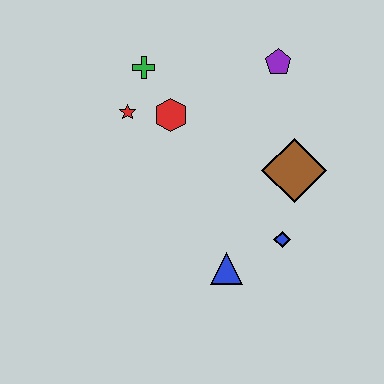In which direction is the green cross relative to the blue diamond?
The green cross is above the blue diamond.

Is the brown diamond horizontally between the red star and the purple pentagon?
No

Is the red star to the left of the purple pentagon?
Yes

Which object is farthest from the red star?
The blue diamond is farthest from the red star.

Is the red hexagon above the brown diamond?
Yes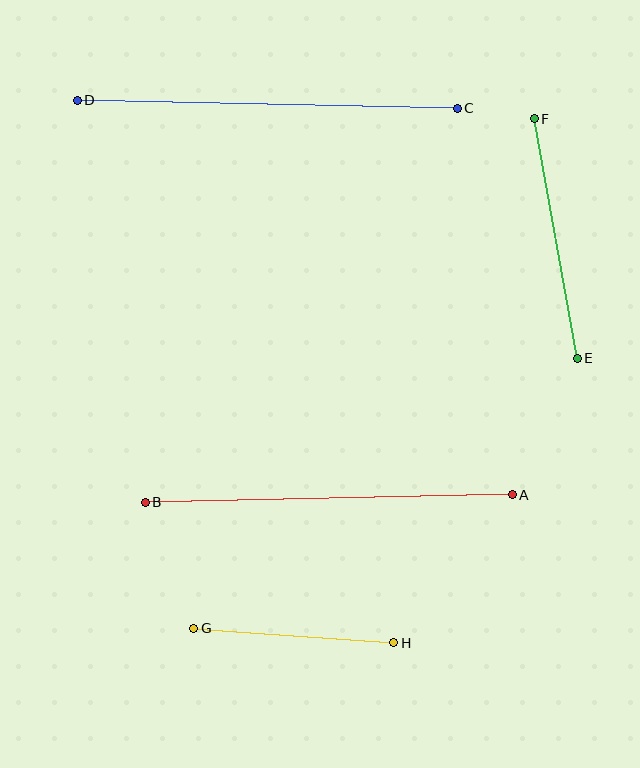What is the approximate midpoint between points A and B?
The midpoint is at approximately (329, 498) pixels.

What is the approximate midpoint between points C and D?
The midpoint is at approximately (267, 104) pixels.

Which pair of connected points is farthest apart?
Points C and D are farthest apart.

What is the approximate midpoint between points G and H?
The midpoint is at approximately (294, 635) pixels.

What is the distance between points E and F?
The distance is approximately 243 pixels.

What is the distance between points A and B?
The distance is approximately 367 pixels.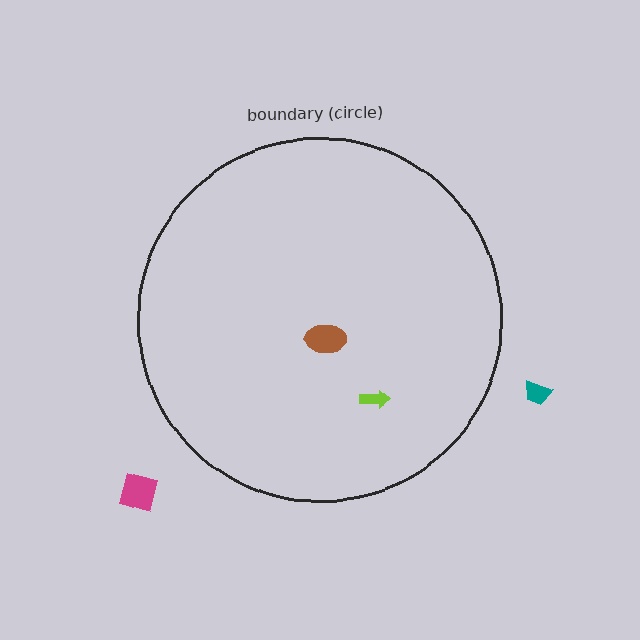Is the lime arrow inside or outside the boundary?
Inside.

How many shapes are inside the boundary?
2 inside, 2 outside.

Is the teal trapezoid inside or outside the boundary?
Outside.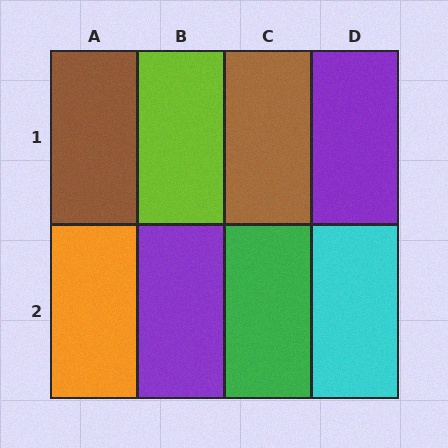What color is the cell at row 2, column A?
Orange.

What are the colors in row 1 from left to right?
Brown, lime, brown, purple.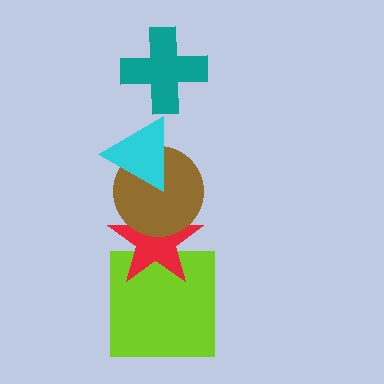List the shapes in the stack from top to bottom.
From top to bottom: the teal cross, the cyan triangle, the brown circle, the red star, the lime square.